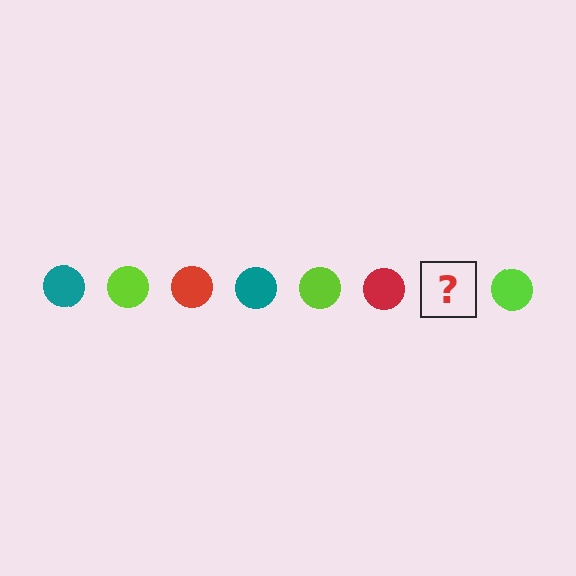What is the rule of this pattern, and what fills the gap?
The rule is that the pattern cycles through teal, lime, red circles. The gap should be filled with a teal circle.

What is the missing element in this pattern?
The missing element is a teal circle.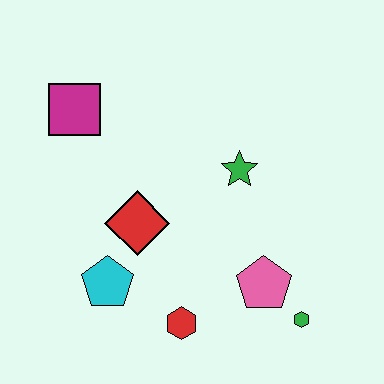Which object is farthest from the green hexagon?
The magenta square is farthest from the green hexagon.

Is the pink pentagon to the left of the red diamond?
No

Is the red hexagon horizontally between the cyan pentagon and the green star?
Yes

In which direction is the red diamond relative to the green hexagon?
The red diamond is to the left of the green hexagon.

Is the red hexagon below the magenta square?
Yes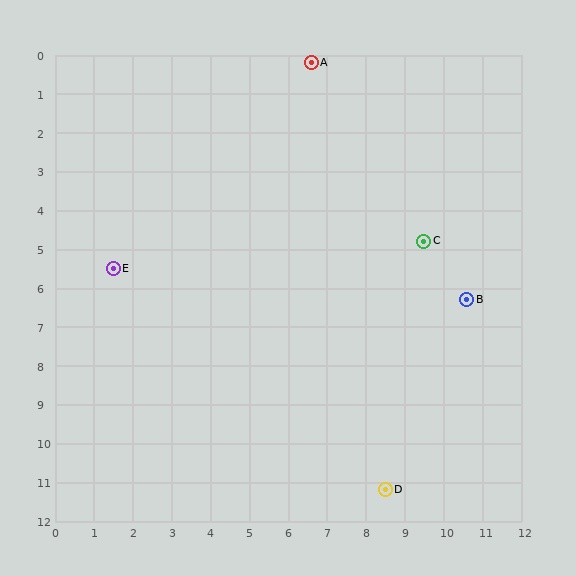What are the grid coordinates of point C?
Point C is at approximately (9.5, 4.8).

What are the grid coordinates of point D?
Point D is at approximately (8.5, 11.2).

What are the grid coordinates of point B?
Point B is at approximately (10.6, 6.3).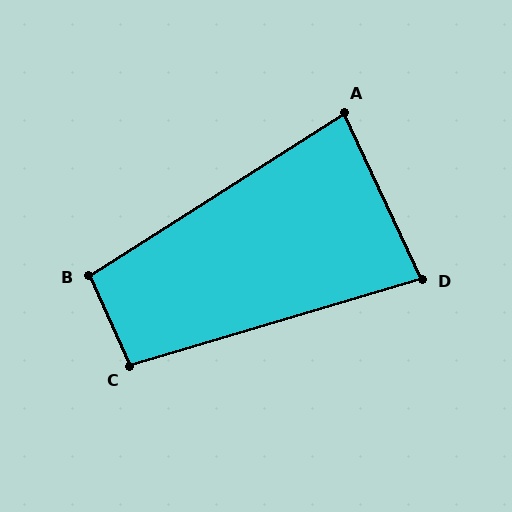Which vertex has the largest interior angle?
B, at approximately 99 degrees.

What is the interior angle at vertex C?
Approximately 97 degrees (obtuse).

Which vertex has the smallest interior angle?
D, at approximately 81 degrees.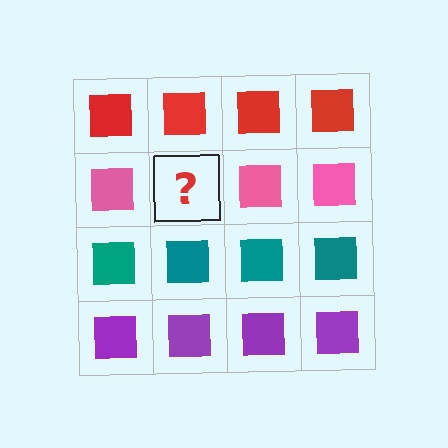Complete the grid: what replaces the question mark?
The question mark should be replaced with a pink square.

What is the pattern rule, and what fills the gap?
The rule is that each row has a consistent color. The gap should be filled with a pink square.